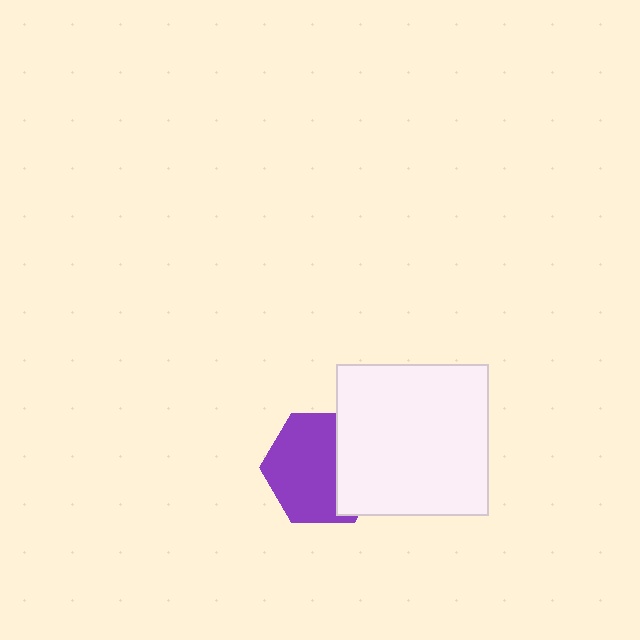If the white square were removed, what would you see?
You would see the complete purple hexagon.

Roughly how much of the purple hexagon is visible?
About half of it is visible (roughly 65%).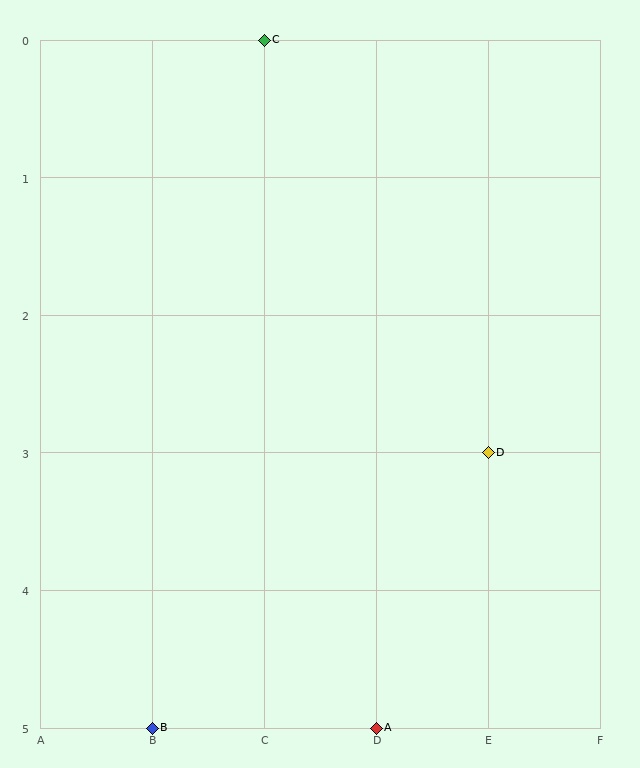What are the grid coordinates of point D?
Point D is at grid coordinates (E, 3).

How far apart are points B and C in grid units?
Points B and C are 1 column and 5 rows apart (about 5.1 grid units diagonally).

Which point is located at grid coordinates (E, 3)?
Point D is at (E, 3).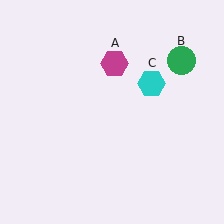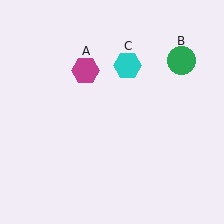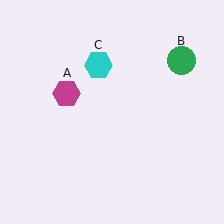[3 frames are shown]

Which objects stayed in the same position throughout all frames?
Green circle (object B) remained stationary.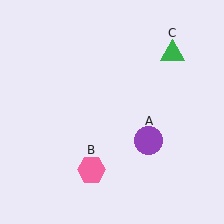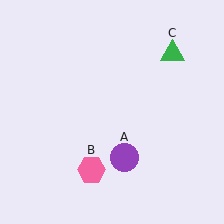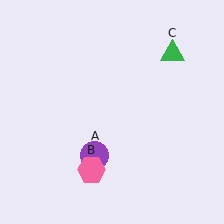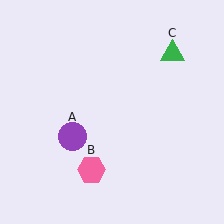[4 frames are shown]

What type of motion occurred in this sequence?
The purple circle (object A) rotated clockwise around the center of the scene.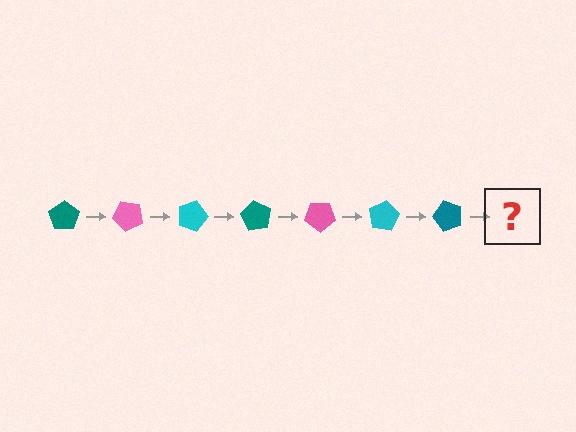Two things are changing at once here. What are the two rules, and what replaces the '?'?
The two rules are that it rotates 45 degrees each step and the color cycles through teal, pink, and cyan. The '?' should be a pink pentagon, rotated 315 degrees from the start.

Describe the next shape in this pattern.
It should be a pink pentagon, rotated 315 degrees from the start.